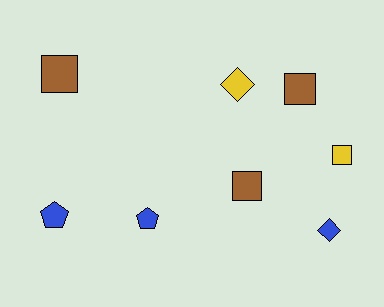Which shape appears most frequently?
Square, with 4 objects.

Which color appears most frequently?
Brown, with 3 objects.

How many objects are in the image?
There are 8 objects.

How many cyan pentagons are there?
There are no cyan pentagons.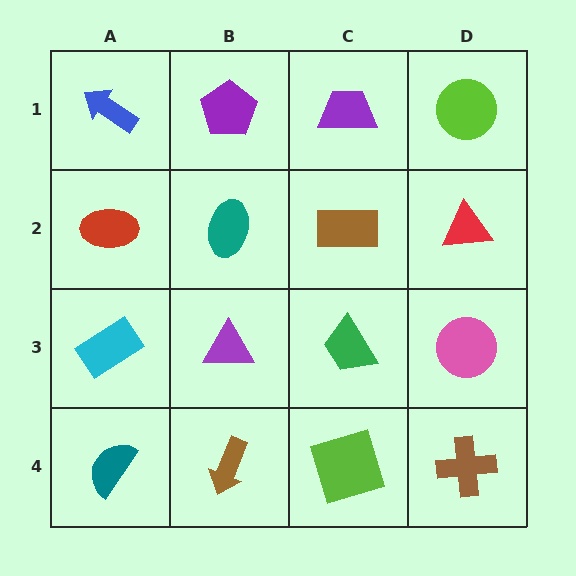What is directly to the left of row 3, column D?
A green trapezoid.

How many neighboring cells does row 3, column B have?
4.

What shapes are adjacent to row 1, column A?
A red ellipse (row 2, column A), a purple pentagon (row 1, column B).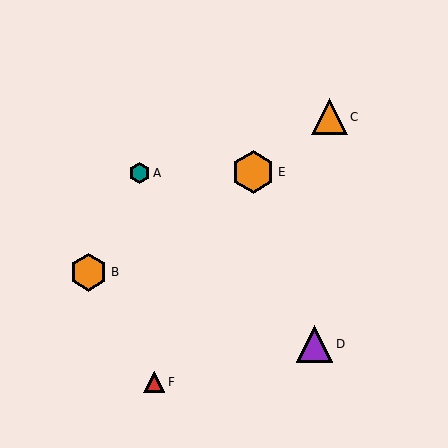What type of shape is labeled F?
Shape F is a red triangle.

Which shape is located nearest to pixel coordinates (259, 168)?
The orange hexagon (labeled E) at (253, 172) is nearest to that location.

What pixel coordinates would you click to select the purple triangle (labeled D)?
Click at (314, 344) to select the purple triangle D.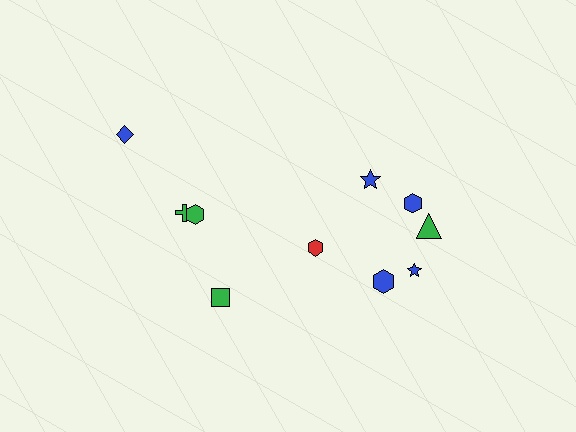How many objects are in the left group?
There are 4 objects.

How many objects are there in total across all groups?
There are 10 objects.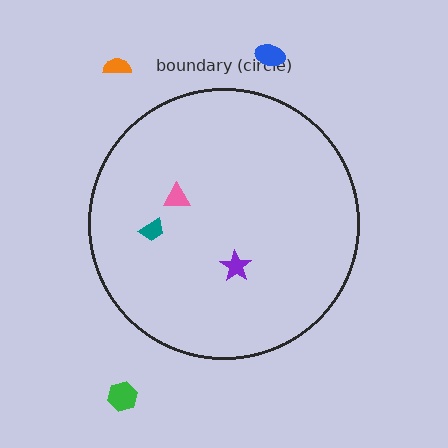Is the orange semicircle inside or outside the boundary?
Outside.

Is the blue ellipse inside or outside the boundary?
Outside.